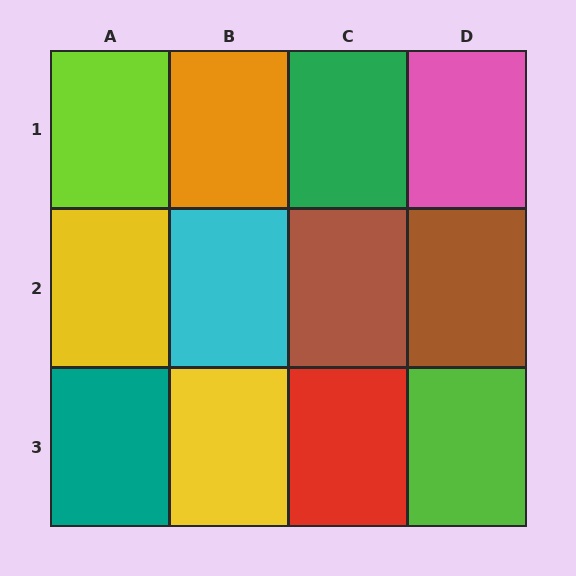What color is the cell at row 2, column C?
Brown.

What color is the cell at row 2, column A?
Yellow.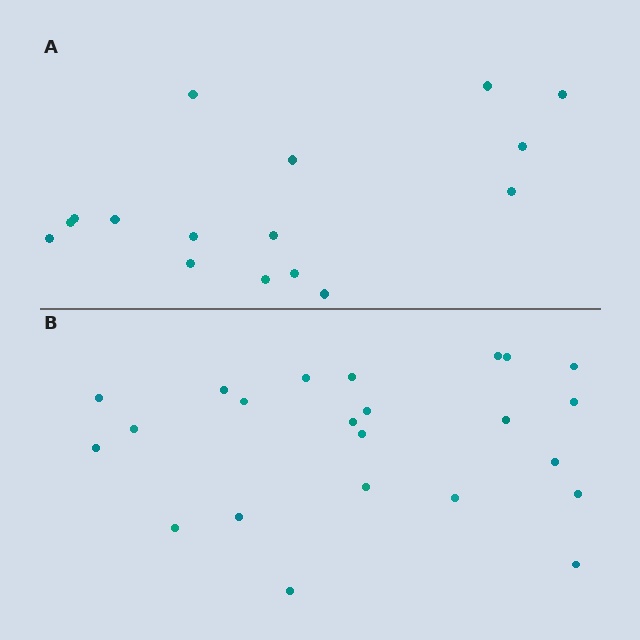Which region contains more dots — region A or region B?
Region B (the bottom region) has more dots.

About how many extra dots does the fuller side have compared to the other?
Region B has roughly 8 or so more dots than region A.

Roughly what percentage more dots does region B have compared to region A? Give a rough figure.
About 45% more.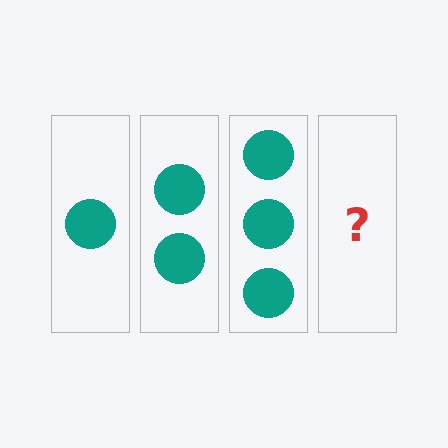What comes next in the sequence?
The next element should be 4 circles.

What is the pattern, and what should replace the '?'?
The pattern is that each step adds one more circle. The '?' should be 4 circles.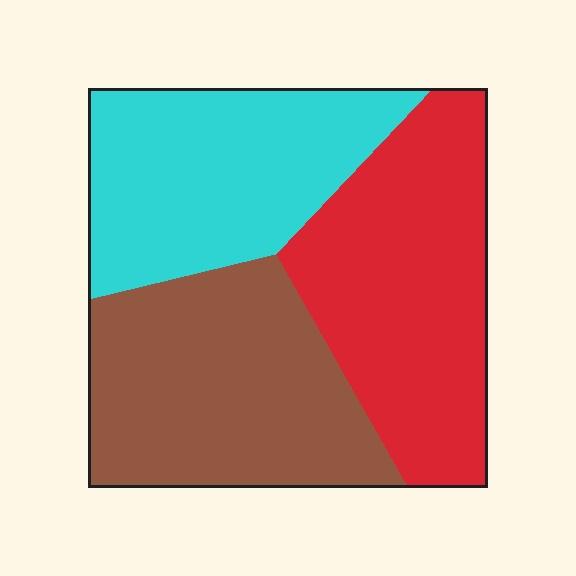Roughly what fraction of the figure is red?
Red covers 35% of the figure.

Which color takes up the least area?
Cyan, at roughly 30%.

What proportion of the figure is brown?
Brown takes up between a quarter and a half of the figure.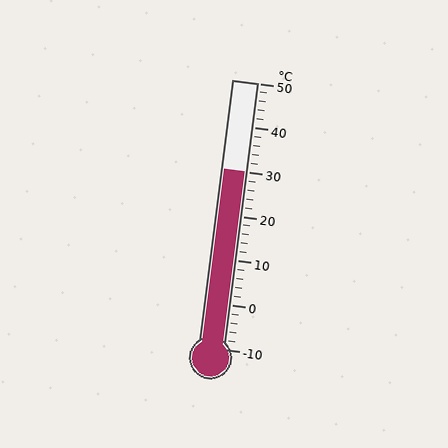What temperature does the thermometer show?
The thermometer shows approximately 30°C.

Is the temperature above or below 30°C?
The temperature is at 30°C.